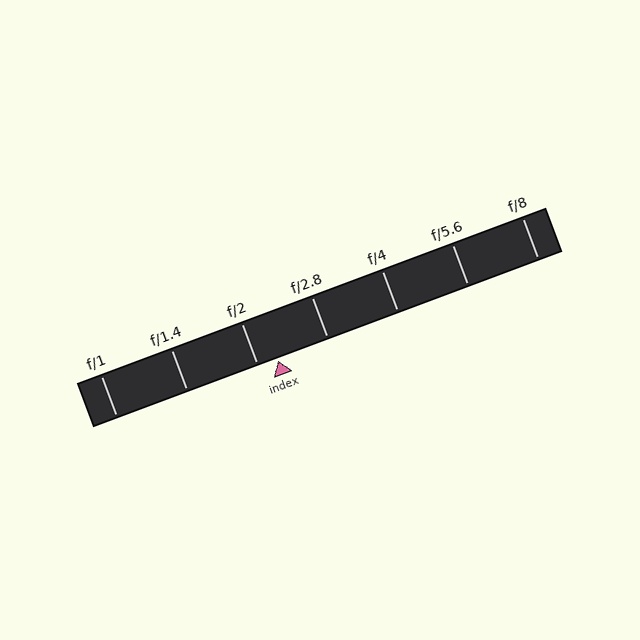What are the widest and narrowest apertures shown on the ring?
The widest aperture shown is f/1 and the narrowest is f/8.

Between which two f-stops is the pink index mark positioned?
The index mark is between f/2 and f/2.8.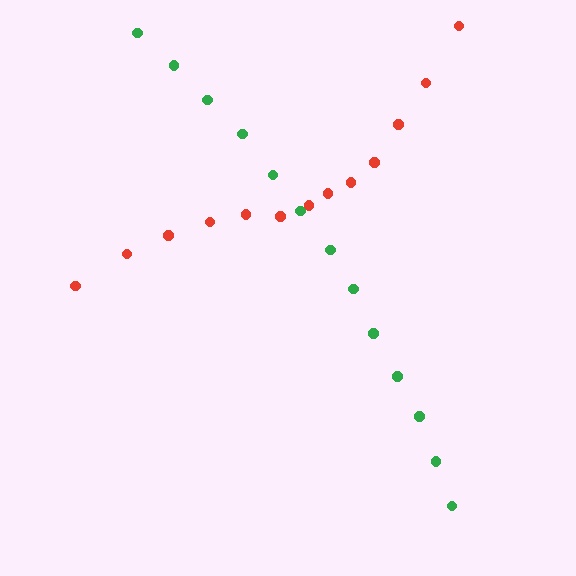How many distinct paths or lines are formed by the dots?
There are 2 distinct paths.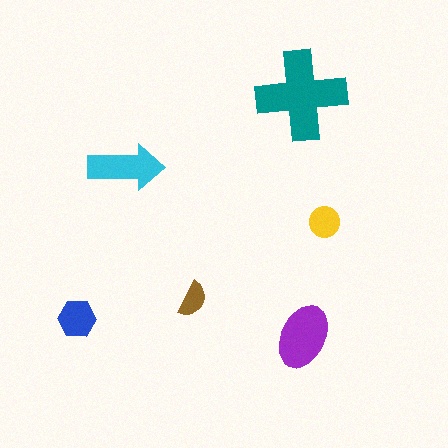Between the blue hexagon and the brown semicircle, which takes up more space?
The blue hexagon.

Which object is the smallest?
The brown semicircle.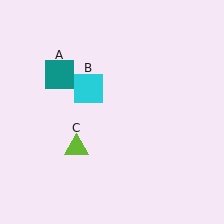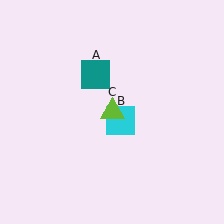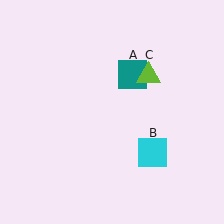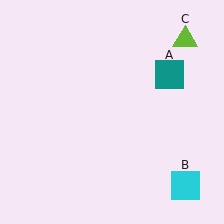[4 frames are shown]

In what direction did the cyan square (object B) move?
The cyan square (object B) moved down and to the right.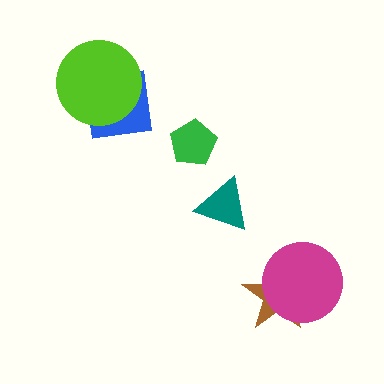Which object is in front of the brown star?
The magenta circle is in front of the brown star.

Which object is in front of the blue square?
The lime circle is in front of the blue square.